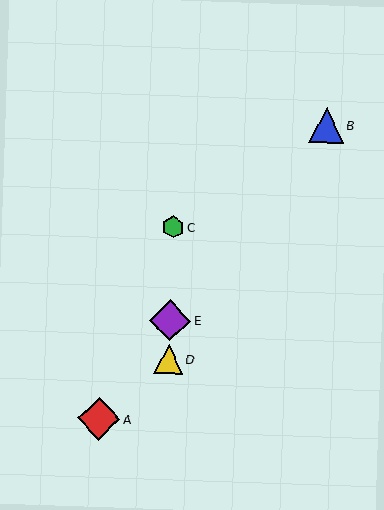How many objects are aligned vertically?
3 objects (C, D, E) are aligned vertically.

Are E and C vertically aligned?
Yes, both are at x≈170.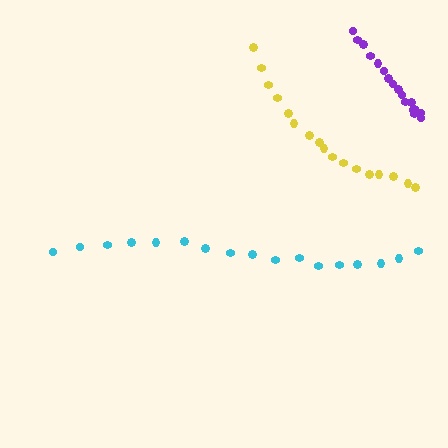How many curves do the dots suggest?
There are 3 distinct paths.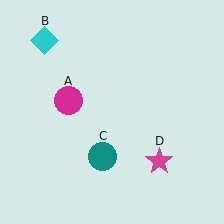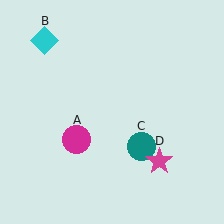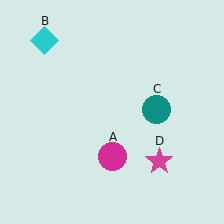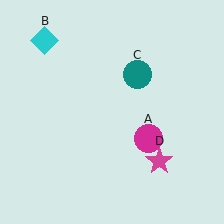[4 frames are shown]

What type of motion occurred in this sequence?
The magenta circle (object A), teal circle (object C) rotated counterclockwise around the center of the scene.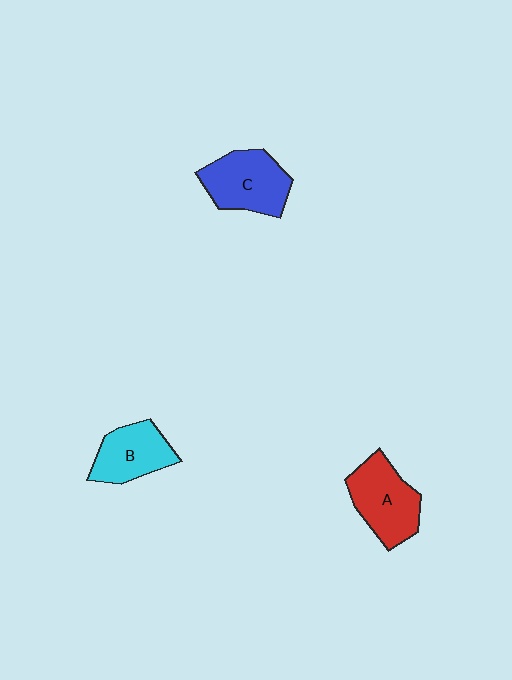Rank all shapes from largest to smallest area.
From largest to smallest: A (red), C (blue), B (cyan).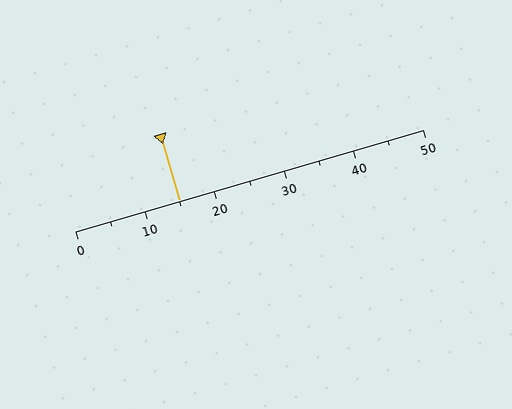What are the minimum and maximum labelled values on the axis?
The axis runs from 0 to 50.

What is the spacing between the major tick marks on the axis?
The major ticks are spaced 10 apart.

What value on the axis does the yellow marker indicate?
The marker indicates approximately 15.